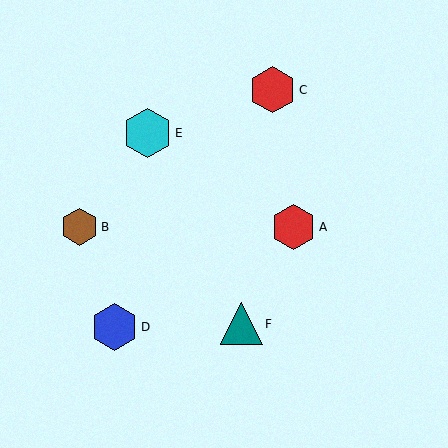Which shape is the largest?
The cyan hexagon (labeled E) is the largest.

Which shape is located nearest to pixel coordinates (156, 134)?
The cyan hexagon (labeled E) at (147, 133) is nearest to that location.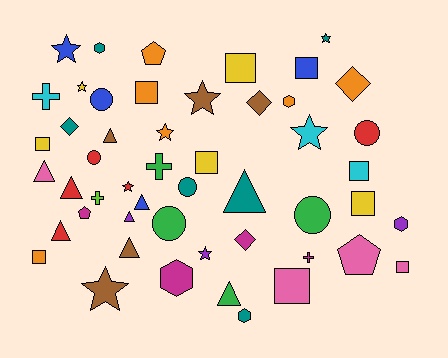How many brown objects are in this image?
There are 5 brown objects.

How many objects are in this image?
There are 50 objects.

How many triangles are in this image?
There are 9 triangles.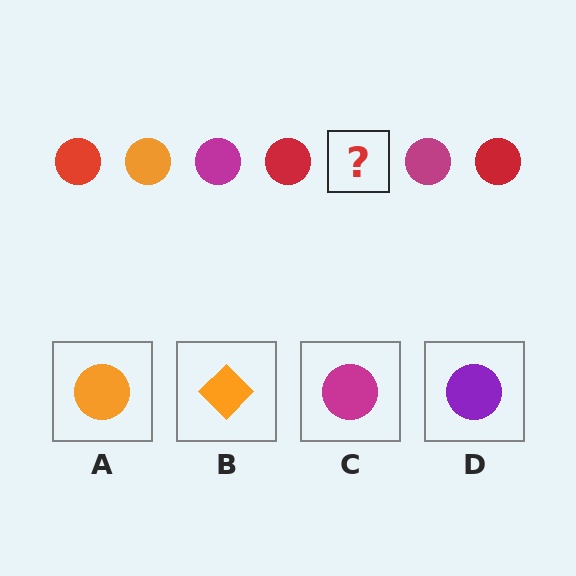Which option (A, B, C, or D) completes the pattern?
A.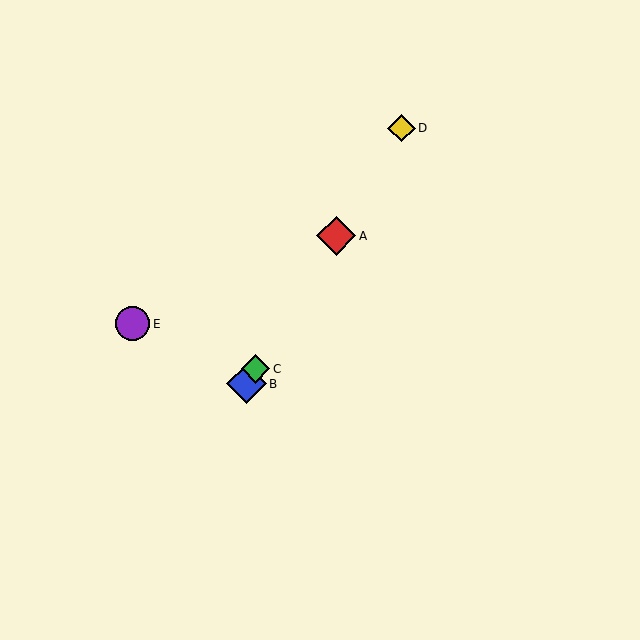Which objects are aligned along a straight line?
Objects A, B, C, D are aligned along a straight line.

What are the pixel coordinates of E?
Object E is at (133, 324).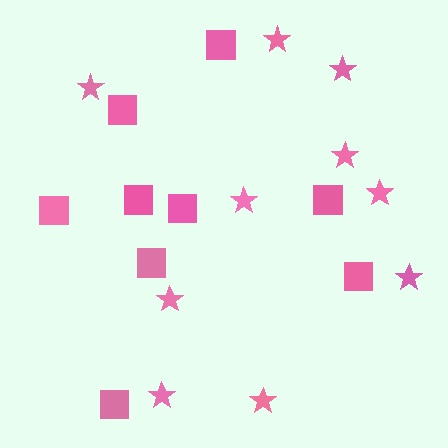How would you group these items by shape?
There are 2 groups: one group of stars (10) and one group of squares (9).